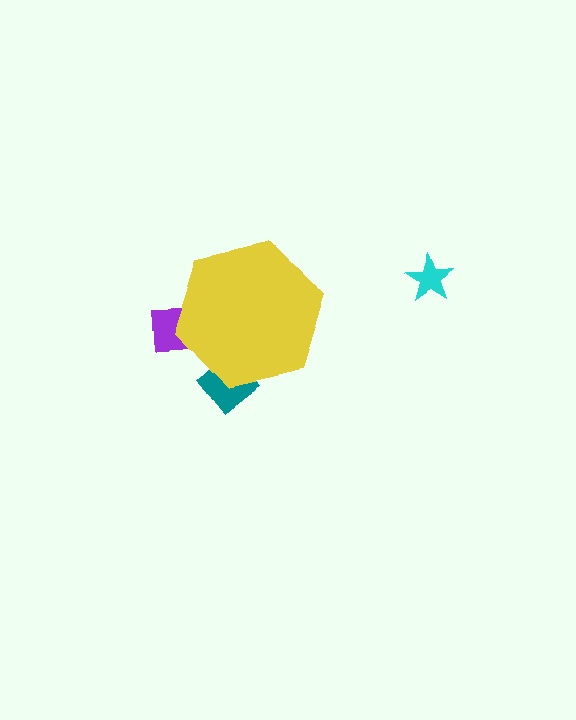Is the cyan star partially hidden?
No, the cyan star is fully visible.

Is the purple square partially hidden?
Yes, the purple square is partially hidden behind the yellow hexagon.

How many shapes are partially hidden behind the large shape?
2 shapes are partially hidden.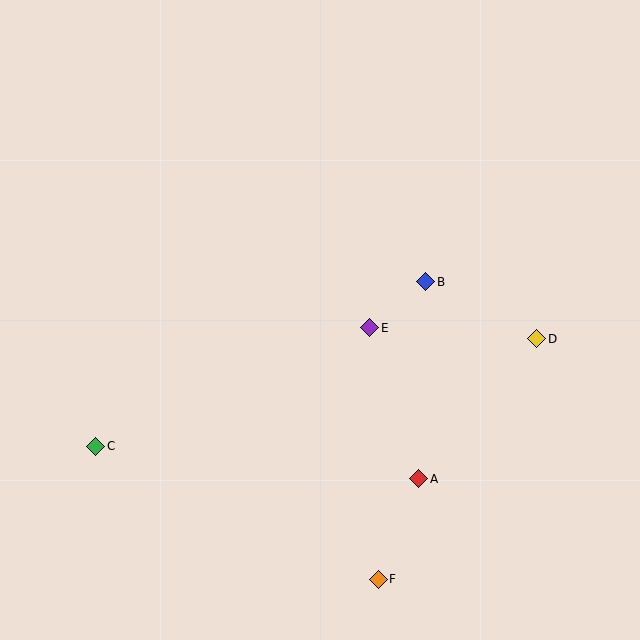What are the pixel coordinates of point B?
Point B is at (426, 282).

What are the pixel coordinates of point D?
Point D is at (537, 339).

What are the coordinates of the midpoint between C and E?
The midpoint between C and E is at (233, 387).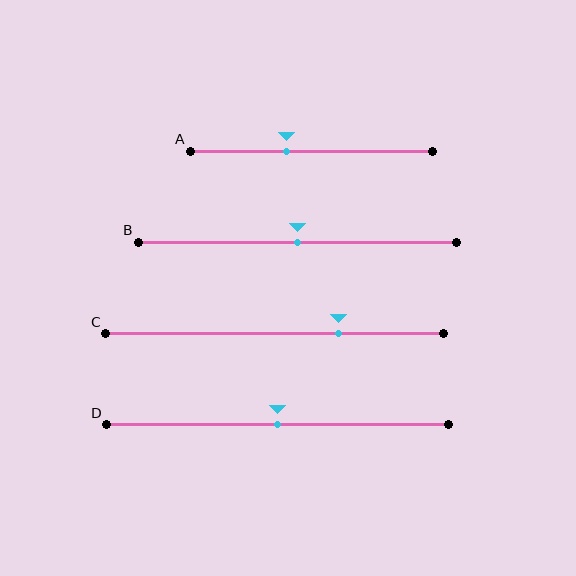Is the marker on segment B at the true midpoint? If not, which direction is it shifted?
Yes, the marker on segment B is at the true midpoint.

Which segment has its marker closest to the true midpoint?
Segment B has its marker closest to the true midpoint.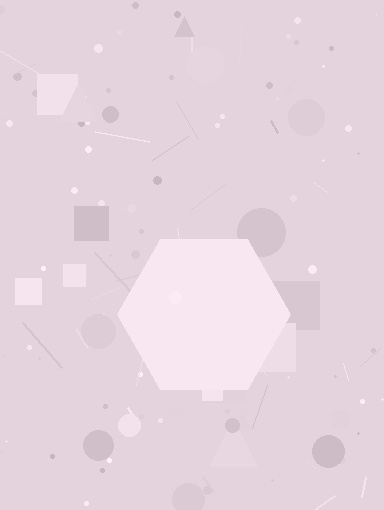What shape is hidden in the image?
A hexagon is hidden in the image.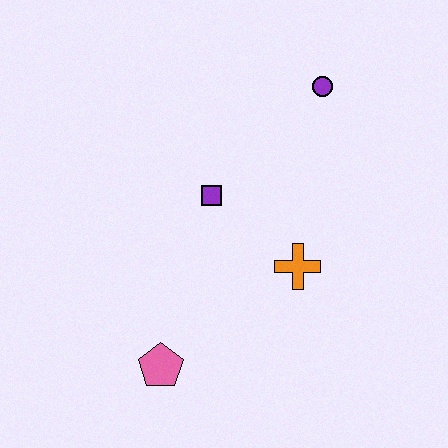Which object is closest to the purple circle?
The purple square is closest to the purple circle.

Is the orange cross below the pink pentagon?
No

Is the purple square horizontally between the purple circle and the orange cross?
No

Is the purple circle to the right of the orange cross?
Yes